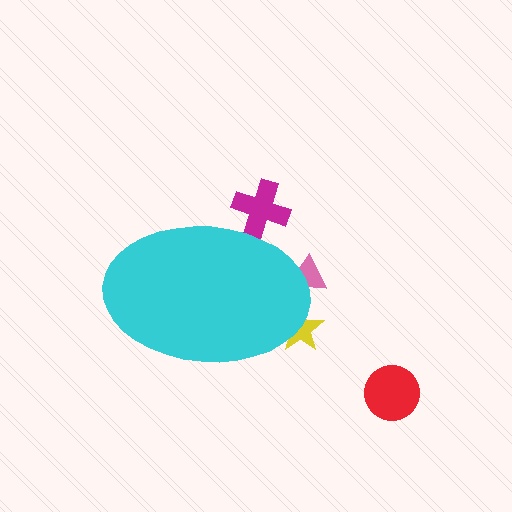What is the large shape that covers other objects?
A cyan ellipse.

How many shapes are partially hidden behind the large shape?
3 shapes are partially hidden.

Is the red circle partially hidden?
No, the red circle is fully visible.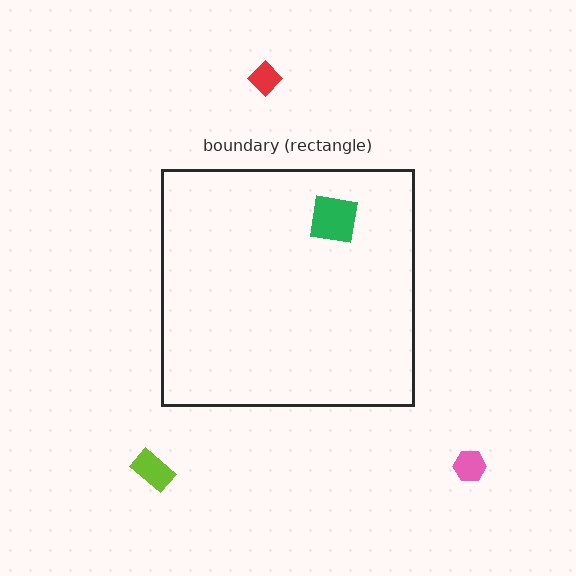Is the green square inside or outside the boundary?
Inside.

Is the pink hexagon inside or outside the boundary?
Outside.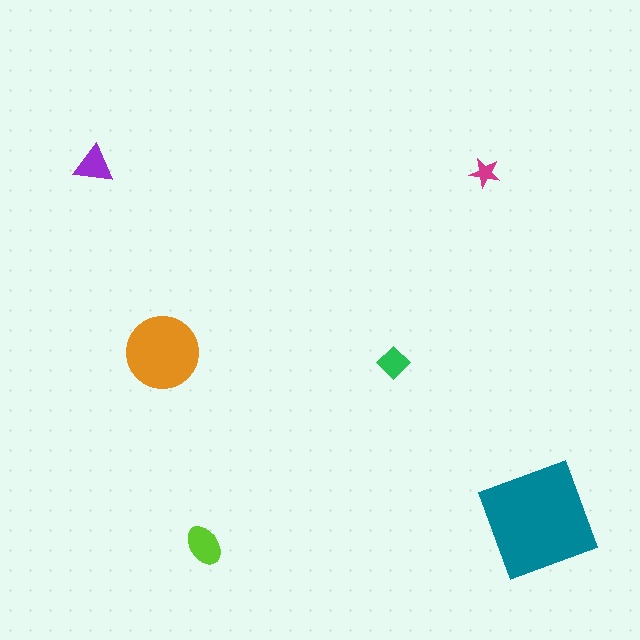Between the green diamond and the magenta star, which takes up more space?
The green diamond.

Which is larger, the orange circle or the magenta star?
The orange circle.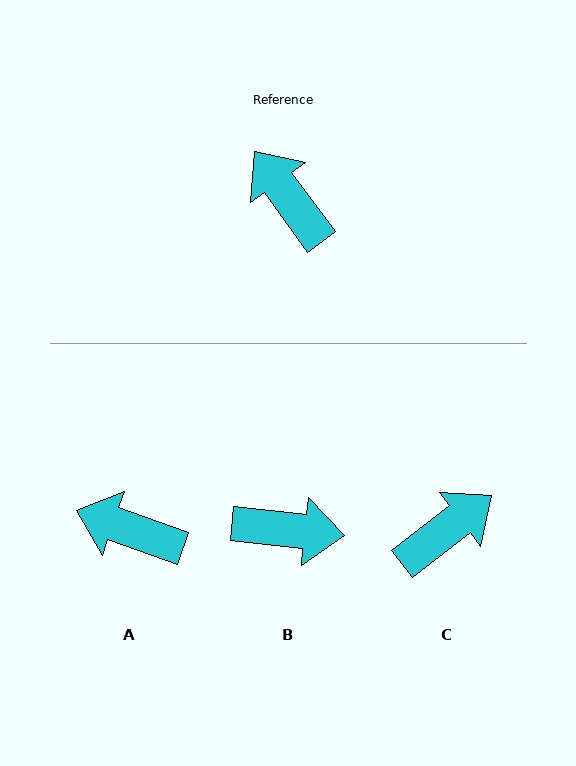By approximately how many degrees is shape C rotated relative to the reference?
Approximately 89 degrees clockwise.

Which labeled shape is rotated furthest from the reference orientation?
B, about 133 degrees away.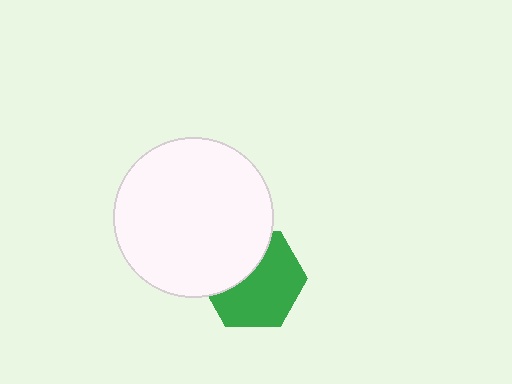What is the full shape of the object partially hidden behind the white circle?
The partially hidden object is a green hexagon.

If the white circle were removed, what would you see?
You would see the complete green hexagon.